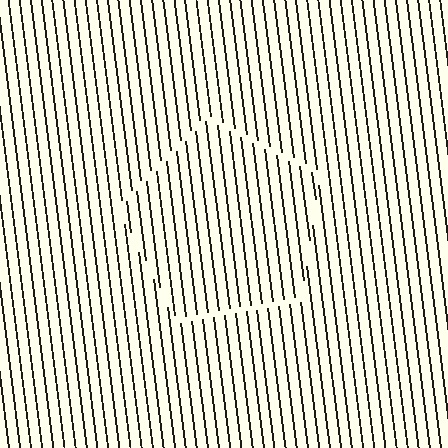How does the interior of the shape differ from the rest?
The interior of the shape contains the same grating, shifted by half a period — the contour is defined by the phase discontinuity where line-ends from the inner and outer gratings abut.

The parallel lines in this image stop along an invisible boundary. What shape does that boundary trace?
An illusory pentagon. The interior of the shape contains the same grating, shifted by half a period — the contour is defined by the phase discontinuity where line-ends from the inner and outer gratings abut.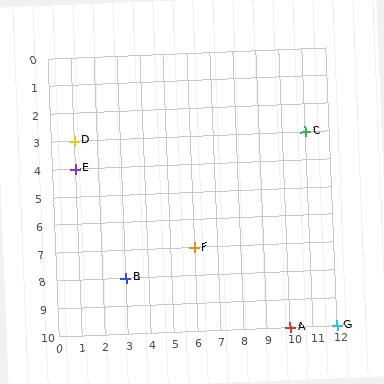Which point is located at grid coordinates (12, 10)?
Point G is at (12, 10).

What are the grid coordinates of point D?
Point D is at grid coordinates (1, 3).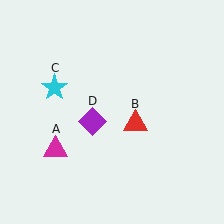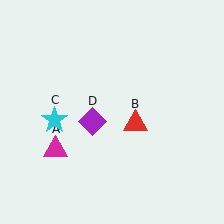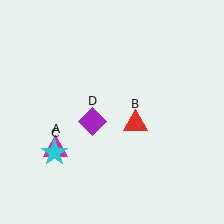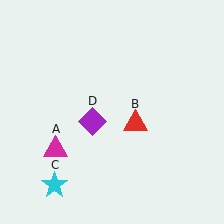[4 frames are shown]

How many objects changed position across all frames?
1 object changed position: cyan star (object C).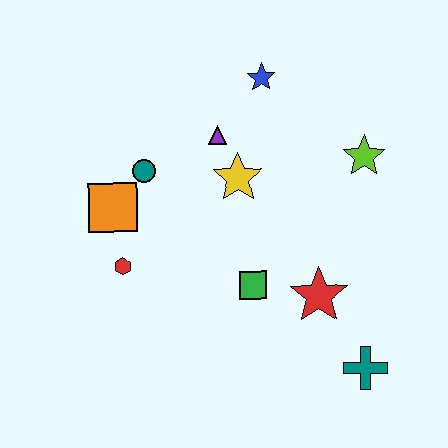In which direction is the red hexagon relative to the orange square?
The red hexagon is below the orange square.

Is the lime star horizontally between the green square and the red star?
No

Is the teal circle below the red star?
No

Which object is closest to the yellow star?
The purple triangle is closest to the yellow star.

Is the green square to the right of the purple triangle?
Yes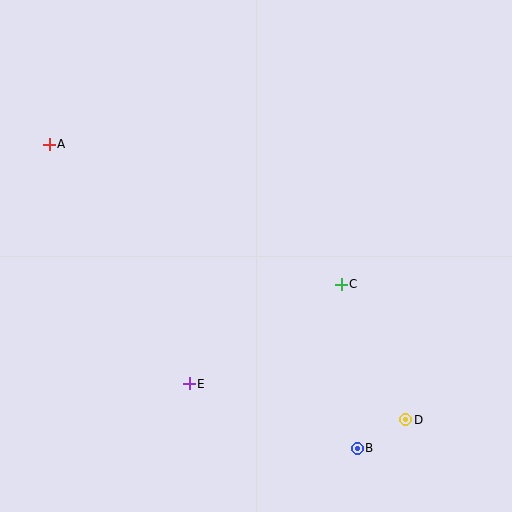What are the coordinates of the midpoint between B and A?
The midpoint between B and A is at (203, 296).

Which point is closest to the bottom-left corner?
Point E is closest to the bottom-left corner.